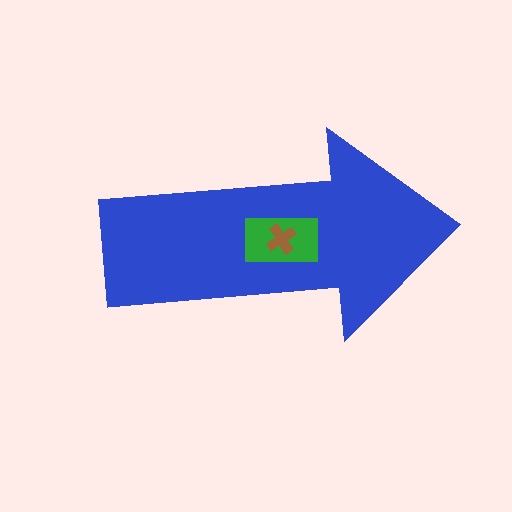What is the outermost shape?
The blue arrow.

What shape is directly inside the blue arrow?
The green rectangle.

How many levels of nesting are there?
3.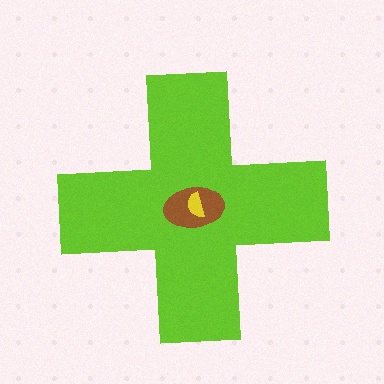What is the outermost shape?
The lime cross.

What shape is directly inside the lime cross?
The brown ellipse.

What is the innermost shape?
The yellow semicircle.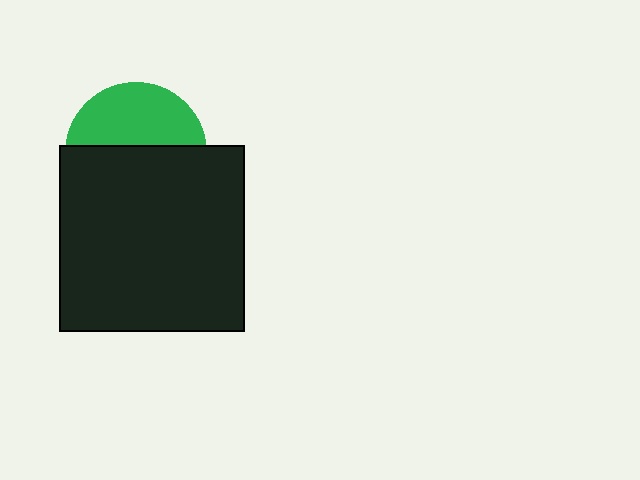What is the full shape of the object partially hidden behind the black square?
The partially hidden object is a green circle.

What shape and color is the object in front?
The object in front is a black square.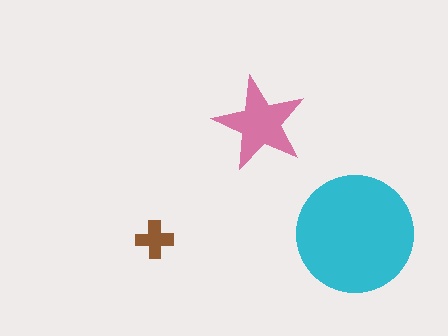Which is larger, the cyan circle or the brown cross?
The cyan circle.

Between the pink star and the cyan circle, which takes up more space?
The cyan circle.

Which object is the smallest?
The brown cross.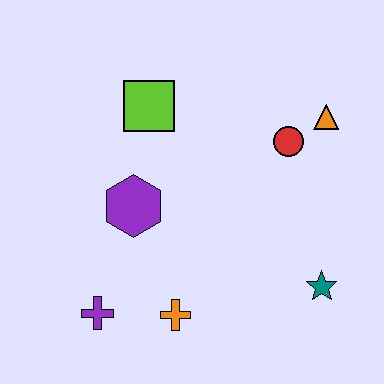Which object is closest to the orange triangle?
The red circle is closest to the orange triangle.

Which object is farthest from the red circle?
The purple cross is farthest from the red circle.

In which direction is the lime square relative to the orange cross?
The lime square is above the orange cross.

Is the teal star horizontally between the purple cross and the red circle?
No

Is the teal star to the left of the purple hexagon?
No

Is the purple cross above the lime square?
No